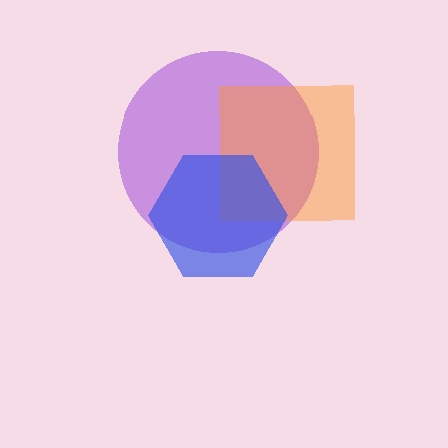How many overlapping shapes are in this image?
There are 3 overlapping shapes in the image.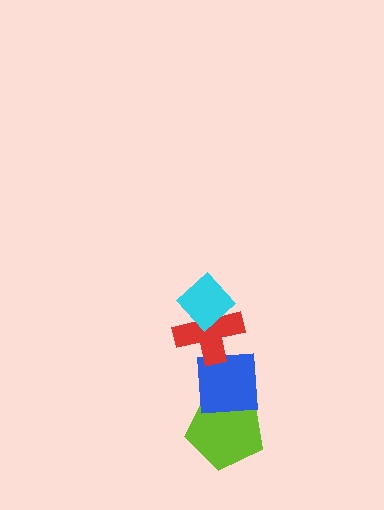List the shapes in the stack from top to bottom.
From top to bottom: the cyan diamond, the red cross, the blue square, the lime pentagon.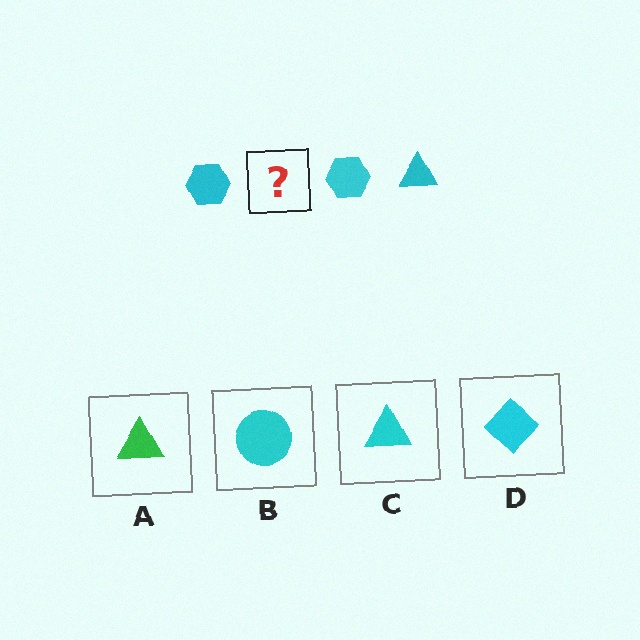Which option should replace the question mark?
Option C.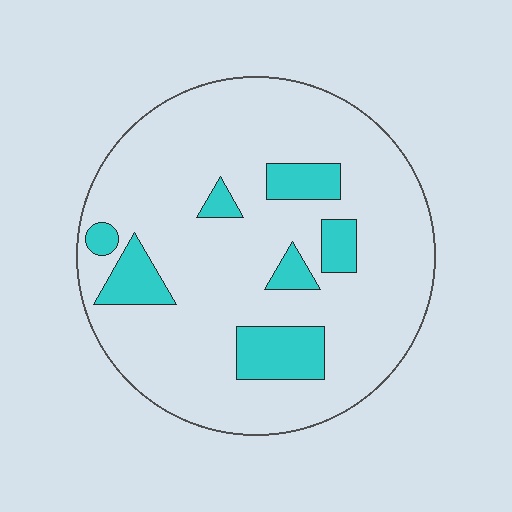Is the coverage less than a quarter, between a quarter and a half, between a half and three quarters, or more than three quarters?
Less than a quarter.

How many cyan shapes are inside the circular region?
7.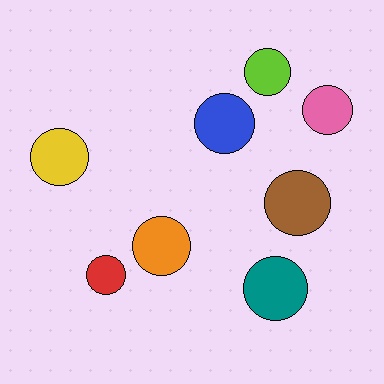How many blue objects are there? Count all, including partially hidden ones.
There is 1 blue object.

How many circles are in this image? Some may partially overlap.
There are 8 circles.